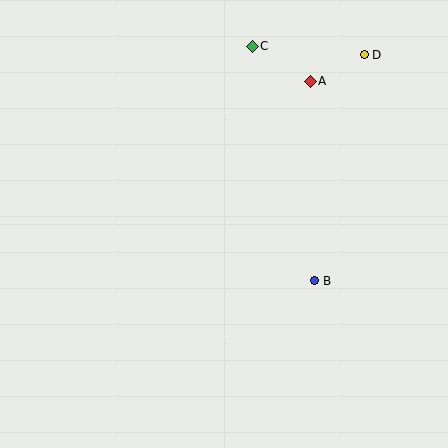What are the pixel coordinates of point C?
Point C is at (252, 46).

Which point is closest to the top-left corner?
Point C is closest to the top-left corner.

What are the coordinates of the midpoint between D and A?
The midpoint between D and A is at (337, 68).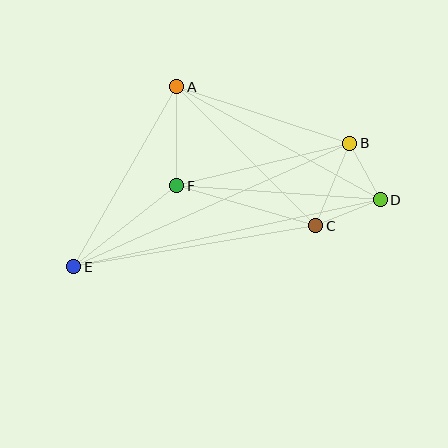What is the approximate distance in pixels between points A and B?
The distance between A and B is approximately 182 pixels.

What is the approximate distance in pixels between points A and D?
The distance between A and D is approximately 233 pixels.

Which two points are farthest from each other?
Points D and E are farthest from each other.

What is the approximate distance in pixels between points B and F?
The distance between B and F is approximately 178 pixels.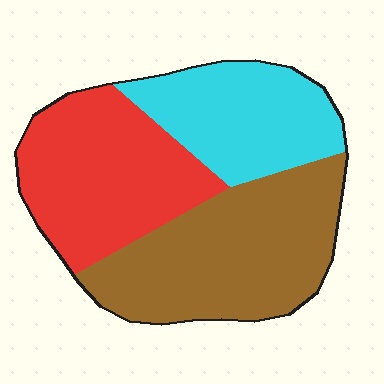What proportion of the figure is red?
Red covers 34% of the figure.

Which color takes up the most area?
Brown, at roughly 40%.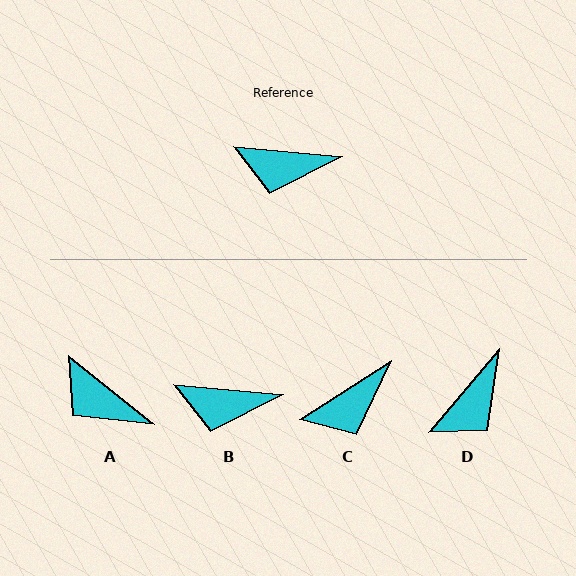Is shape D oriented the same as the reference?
No, it is off by about 55 degrees.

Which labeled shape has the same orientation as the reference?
B.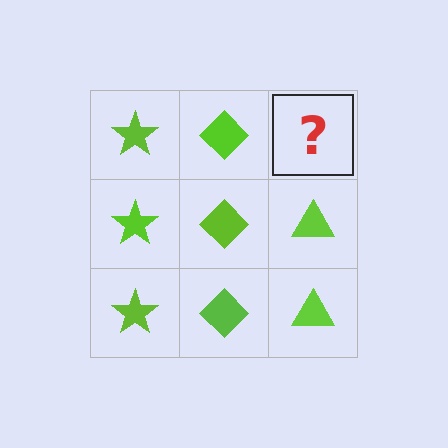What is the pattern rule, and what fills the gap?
The rule is that each column has a consistent shape. The gap should be filled with a lime triangle.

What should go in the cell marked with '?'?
The missing cell should contain a lime triangle.